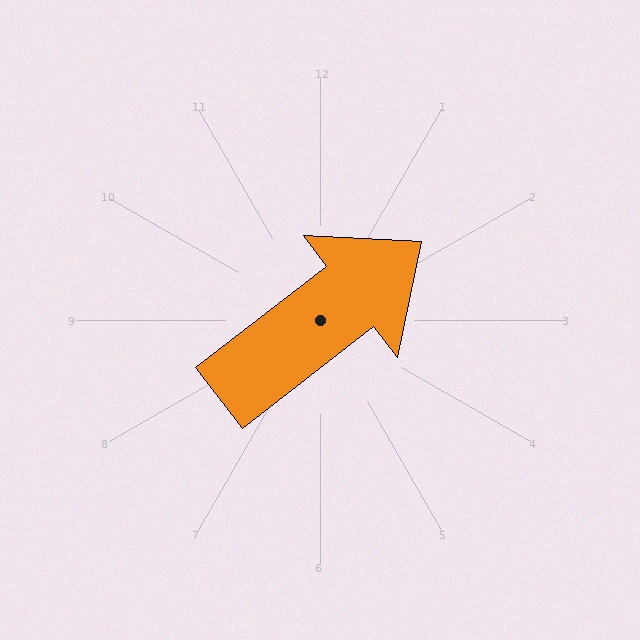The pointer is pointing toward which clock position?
Roughly 2 o'clock.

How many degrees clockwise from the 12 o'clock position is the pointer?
Approximately 52 degrees.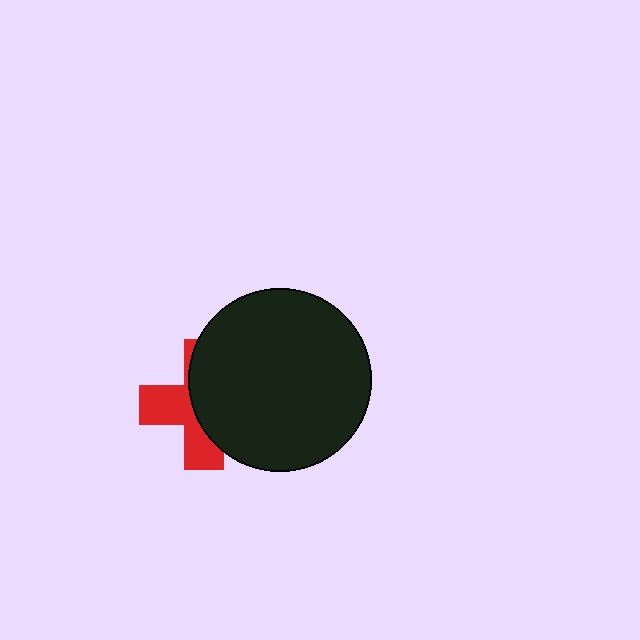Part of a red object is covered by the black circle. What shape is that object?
It is a cross.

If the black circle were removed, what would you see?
You would see the complete red cross.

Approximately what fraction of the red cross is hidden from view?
Roughly 56% of the red cross is hidden behind the black circle.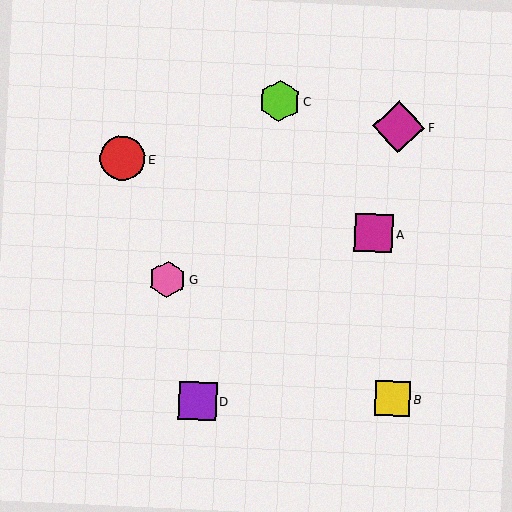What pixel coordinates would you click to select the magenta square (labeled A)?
Click at (374, 233) to select the magenta square A.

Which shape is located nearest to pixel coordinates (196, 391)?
The purple square (labeled D) at (198, 401) is nearest to that location.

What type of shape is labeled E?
Shape E is a red circle.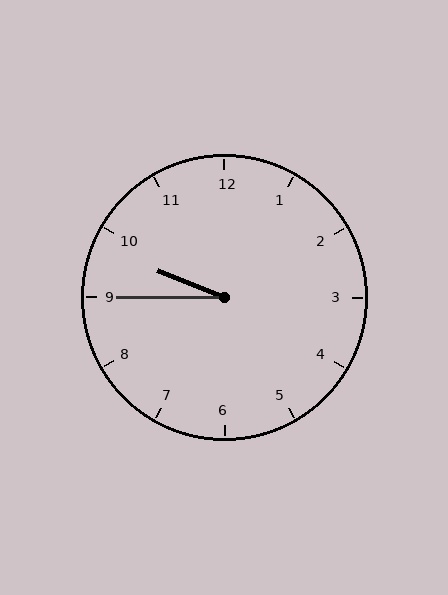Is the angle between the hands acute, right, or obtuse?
It is acute.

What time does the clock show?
9:45.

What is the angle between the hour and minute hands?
Approximately 22 degrees.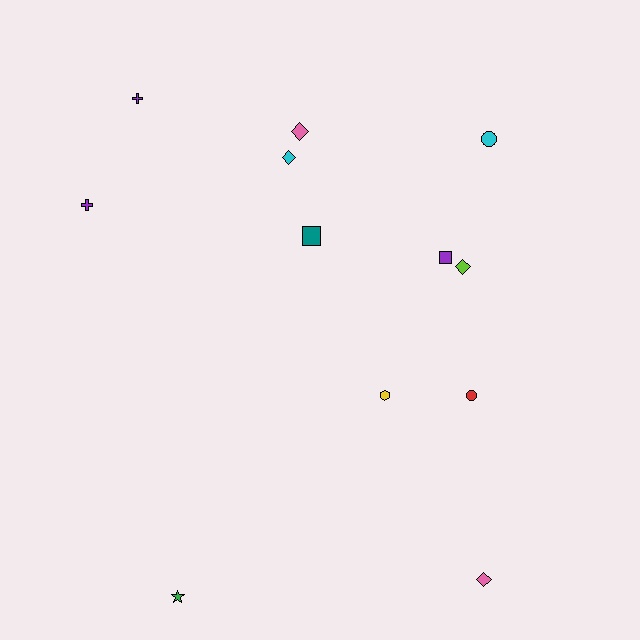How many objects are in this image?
There are 12 objects.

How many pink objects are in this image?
There are 2 pink objects.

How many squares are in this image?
There are 2 squares.